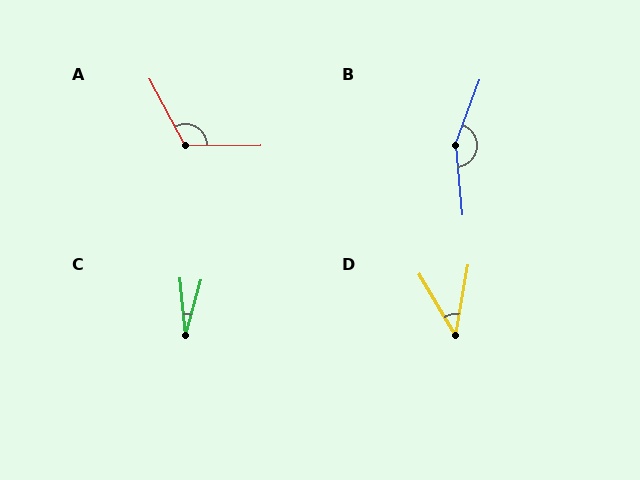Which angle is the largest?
B, at approximately 154 degrees.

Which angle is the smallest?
C, at approximately 21 degrees.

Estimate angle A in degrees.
Approximately 118 degrees.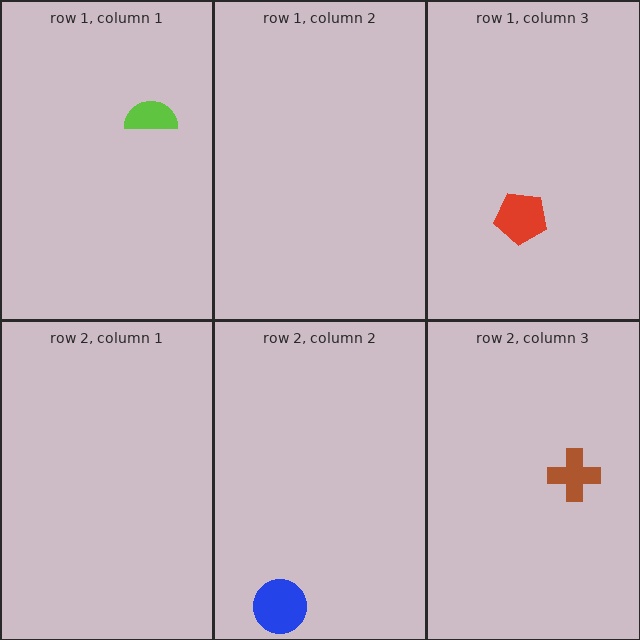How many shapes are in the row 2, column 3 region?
1.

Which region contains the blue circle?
The row 2, column 2 region.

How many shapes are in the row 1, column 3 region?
1.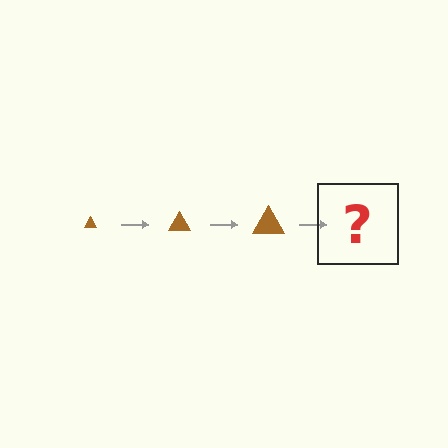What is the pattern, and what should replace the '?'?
The pattern is that the triangle gets progressively larger each step. The '?' should be a brown triangle, larger than the previous one.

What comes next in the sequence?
The next element should be a brown triangle, larger than the previous one.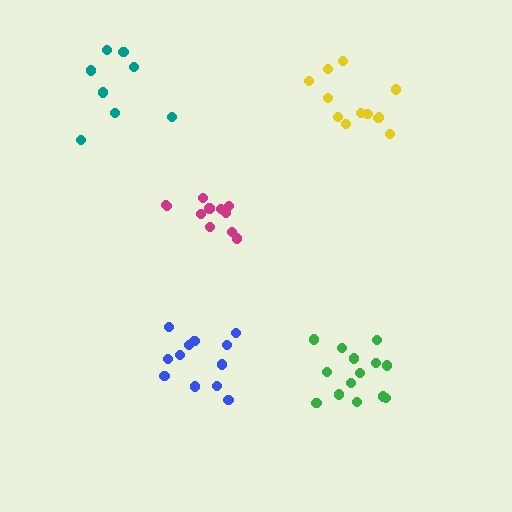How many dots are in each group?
Group 1: 12 dots, Group 2: 9 dots, Group 3: 14 dots, Group 4: 12 dots, Group 5: 11 dots (58 total).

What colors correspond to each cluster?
The clusters are colored: yellow, teal, green, blue, magenta.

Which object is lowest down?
The green cluster is bottommost.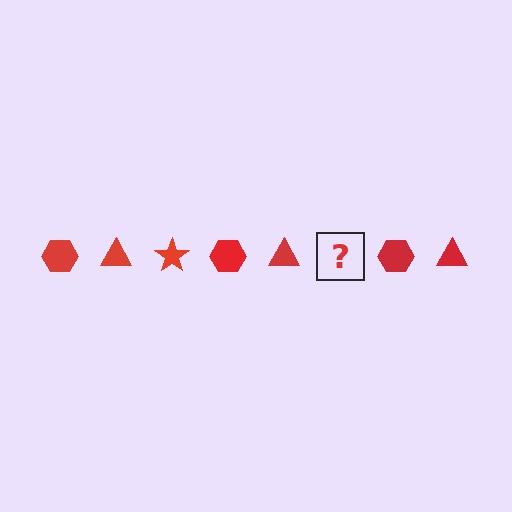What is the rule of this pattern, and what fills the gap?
The rule is that the pattern cycles through hexagon, triangle, star shapes in red. The gap should be filled with a red star.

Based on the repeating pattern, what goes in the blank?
The blank should be a red star.